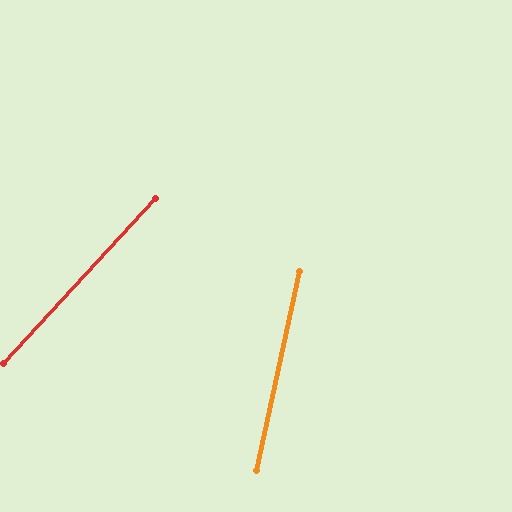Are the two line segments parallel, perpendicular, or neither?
Neither parallel nor perpendicular — they differ by about 30°.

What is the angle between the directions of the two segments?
Approximately 30 degrees.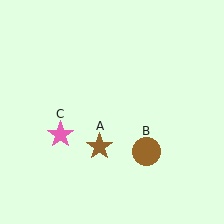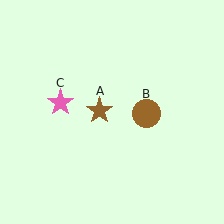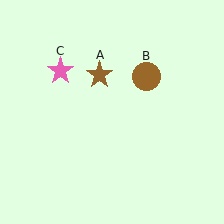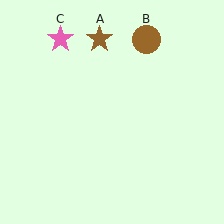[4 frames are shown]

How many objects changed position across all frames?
3 objects changed position: brown star (object A), brown circle (object B), pink star (object C).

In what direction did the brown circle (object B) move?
The brown circle (object B) moved up.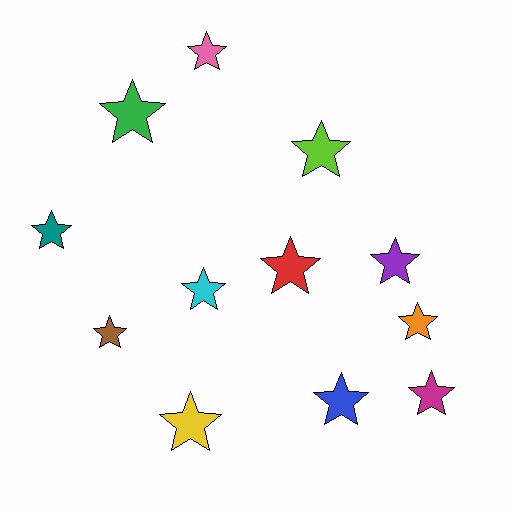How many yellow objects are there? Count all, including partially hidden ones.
There is 1 yellow object.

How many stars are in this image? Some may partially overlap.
There are 12 stars.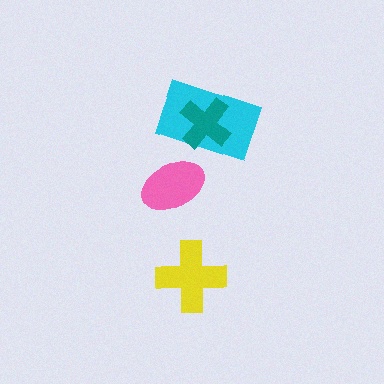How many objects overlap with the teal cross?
1 object overlaps with the teal cross.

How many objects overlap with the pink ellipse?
0 objects overlap with the pink ellipse.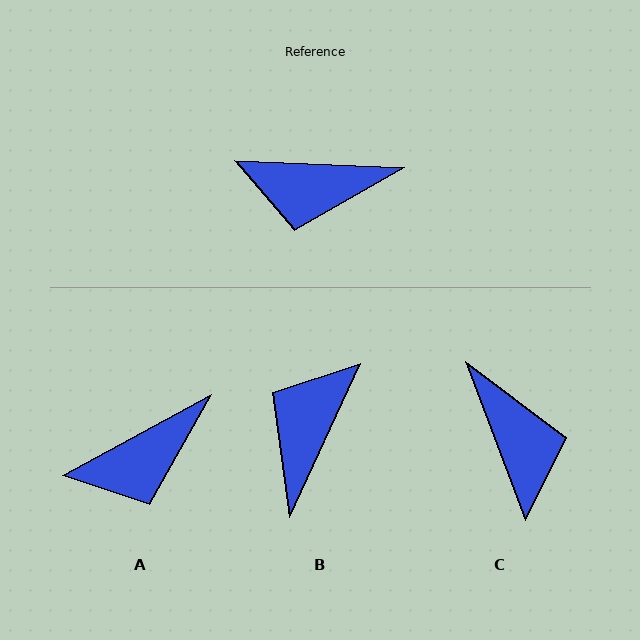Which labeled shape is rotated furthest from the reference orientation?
C, about 113 degrees away.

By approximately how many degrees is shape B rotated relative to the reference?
Approximately 112 degrees clockwise.